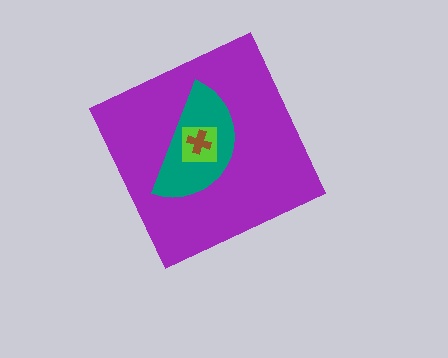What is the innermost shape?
The brown cross.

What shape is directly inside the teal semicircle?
The lime square.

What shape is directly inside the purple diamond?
The teal semicircle.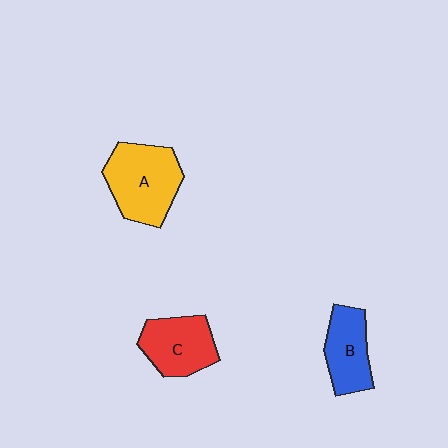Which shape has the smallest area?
Shape B (blue).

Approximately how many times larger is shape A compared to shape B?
Approximately 1.4 times.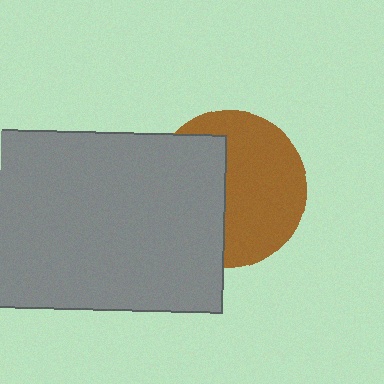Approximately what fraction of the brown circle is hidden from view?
Roughly 43% of the brown circle is hidden behind the gray rectangle.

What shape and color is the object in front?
The object in front is a gray rectangle.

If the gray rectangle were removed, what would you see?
You would see the complete brown circle.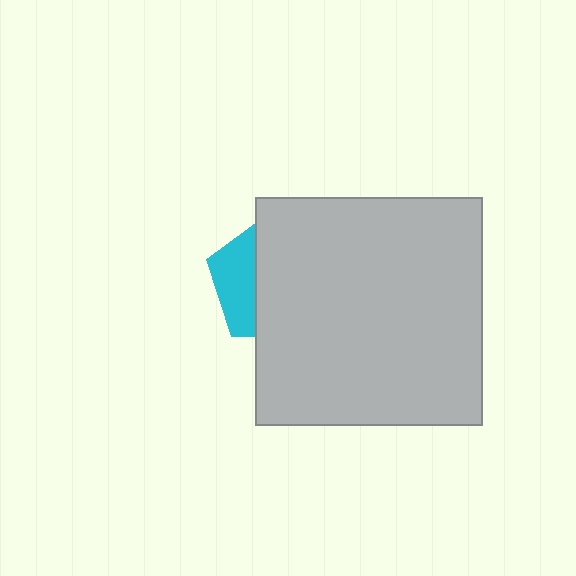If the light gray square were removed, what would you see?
You would see the complete cyan pentagon.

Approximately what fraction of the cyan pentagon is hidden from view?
Roughly 67% of the cyan pentagon is hidden behind the light gray square.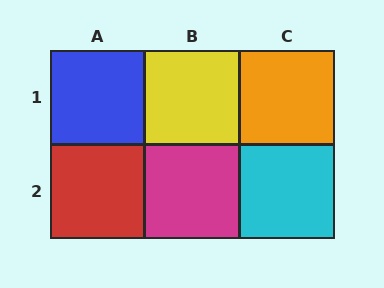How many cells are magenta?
1 cell is magenta.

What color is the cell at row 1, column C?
Orange.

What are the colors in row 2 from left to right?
Red, magenta, cyan.